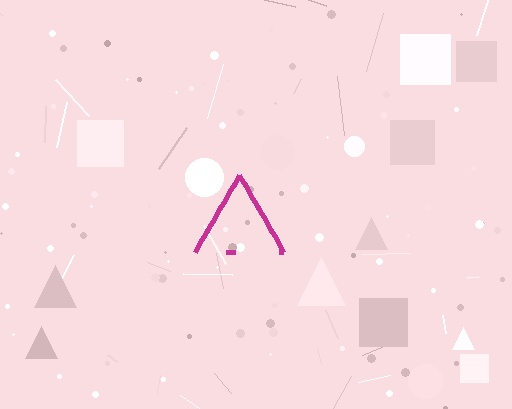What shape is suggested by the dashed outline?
The dashed outline suggests a triangle.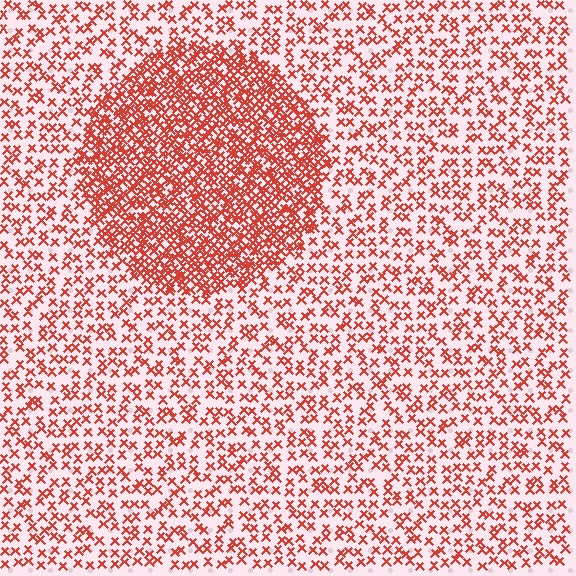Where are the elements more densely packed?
The elements are more densely packed inside the circle boundary.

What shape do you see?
I see a circle.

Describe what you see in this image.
The image contains small red elements arranged at two different densities. A circle-shaped region is visible where the elements are more densely packed than the surrounding area.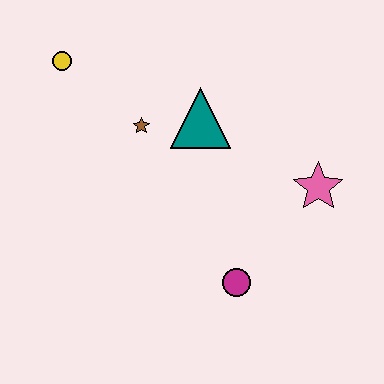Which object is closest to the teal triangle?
The brown star is closest to the teal triangle.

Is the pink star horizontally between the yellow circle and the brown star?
No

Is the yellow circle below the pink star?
No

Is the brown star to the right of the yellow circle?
Yes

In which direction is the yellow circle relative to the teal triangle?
The yellow circle is to the left of the teal triangle.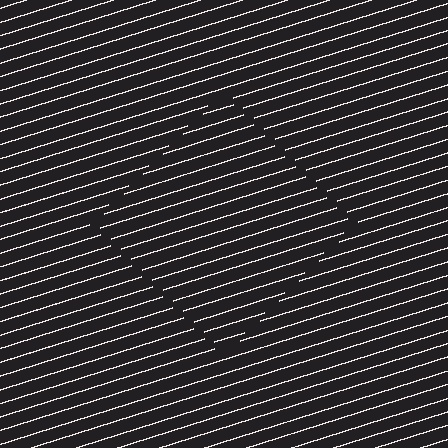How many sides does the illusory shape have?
4 sides — the line-ends trace a square.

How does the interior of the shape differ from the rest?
The interior of the shape contains the same grating, shifted by half a period — the contour is defined by the phase discontinuity where line-ends from the inner and outer gratings abut.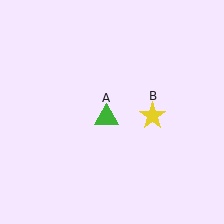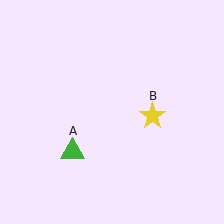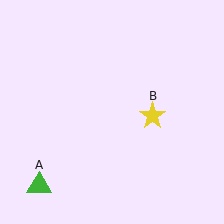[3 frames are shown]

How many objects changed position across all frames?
1 object changed position: green triangle (object A).